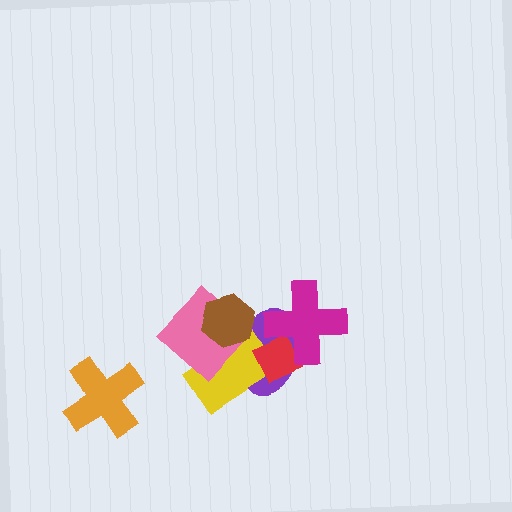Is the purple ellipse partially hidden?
Yes, it is partially covered by another shape.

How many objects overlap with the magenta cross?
2 objects overlap with the magenta cross.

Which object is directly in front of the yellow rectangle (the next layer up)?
The red diamond is directly in front of the yellow rectangle.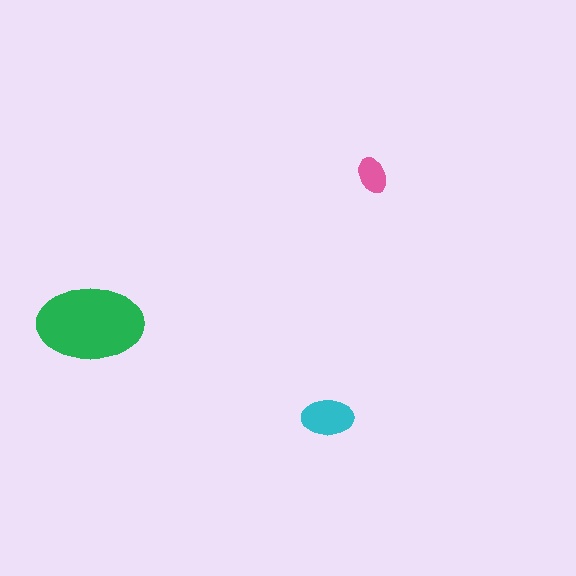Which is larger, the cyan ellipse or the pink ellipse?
The cyan one.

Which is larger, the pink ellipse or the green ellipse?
The green one.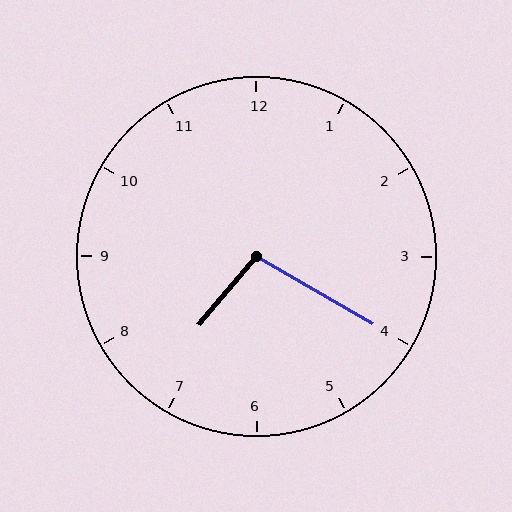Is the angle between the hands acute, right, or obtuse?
It is obtuse.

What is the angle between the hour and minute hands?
Approximately 100 degrees.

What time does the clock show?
7:20.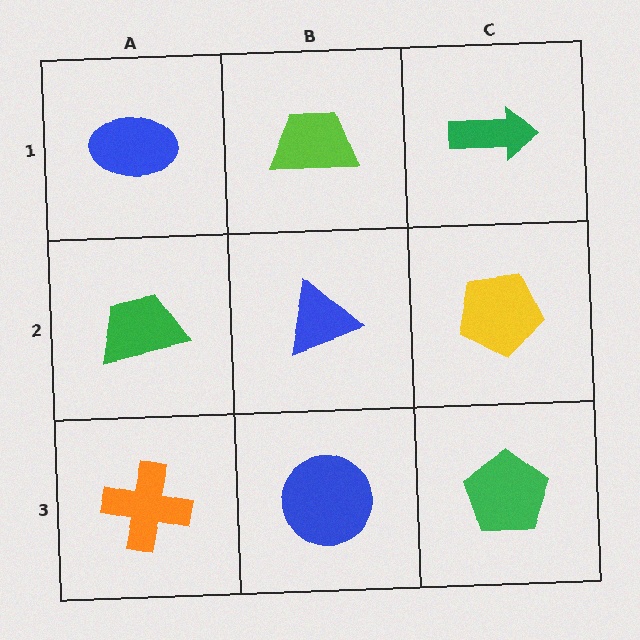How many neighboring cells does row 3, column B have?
3.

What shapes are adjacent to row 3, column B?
A blue triangle (row 2, column B), an orange cross (row 3, column A), a green pentagon (row 3, column C).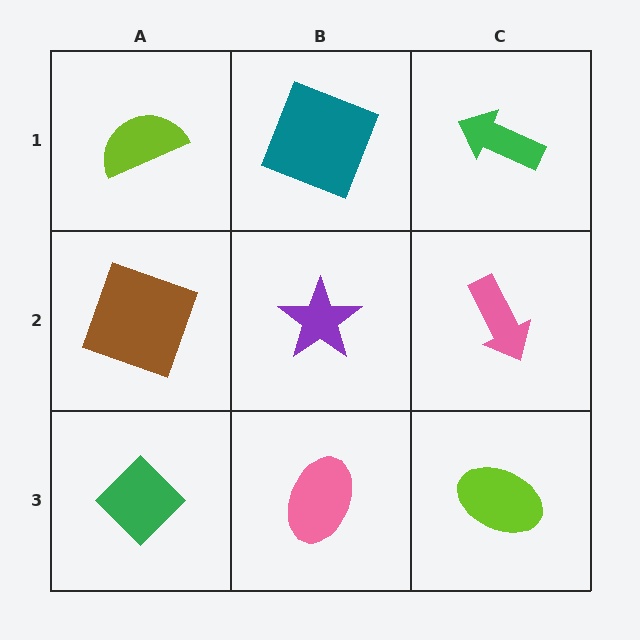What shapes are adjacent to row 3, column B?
A purple star (row 2, column B), a green diamond (row 3, column A), a lime ellipse (row 3, column C).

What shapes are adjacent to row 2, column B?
A teal square (row 1, column B), a pink ellipse (row 3, column B), a brown square (row 2, column A), a pink arrow (row 2, column C).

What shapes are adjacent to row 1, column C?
A pink arrow (row 2, column C), a teal square (row 1, column B).